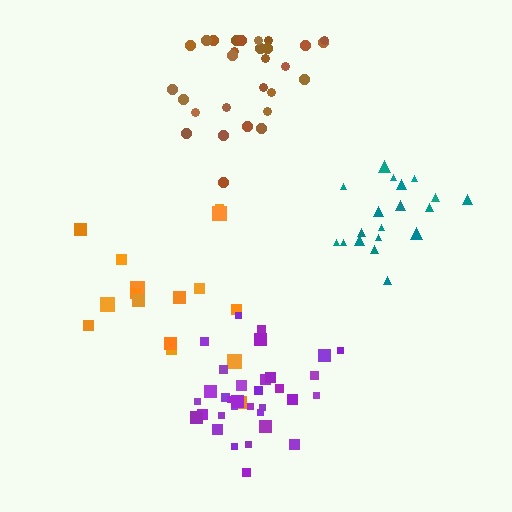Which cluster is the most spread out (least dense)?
Orange.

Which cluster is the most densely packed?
Purple.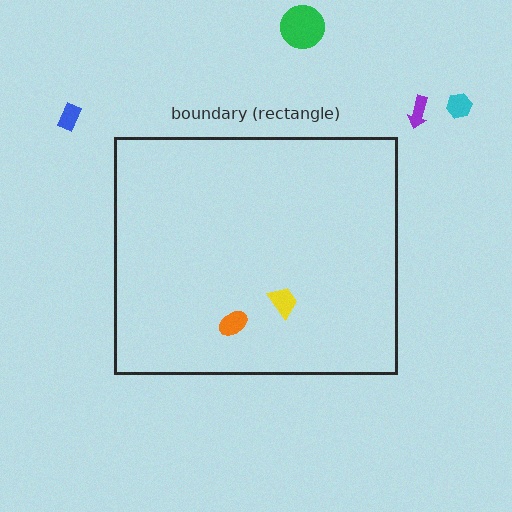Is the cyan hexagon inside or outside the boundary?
Outside.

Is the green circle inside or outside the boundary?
Outside.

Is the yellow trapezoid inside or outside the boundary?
Inside.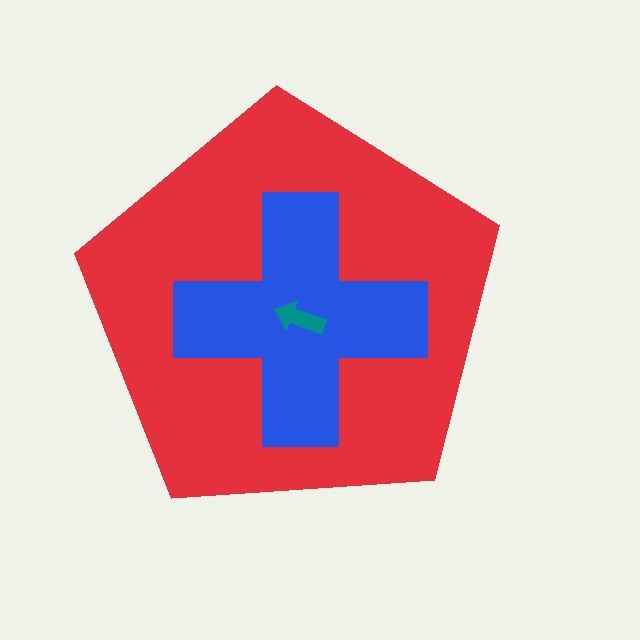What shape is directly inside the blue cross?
The teal arrow.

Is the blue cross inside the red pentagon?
Yes.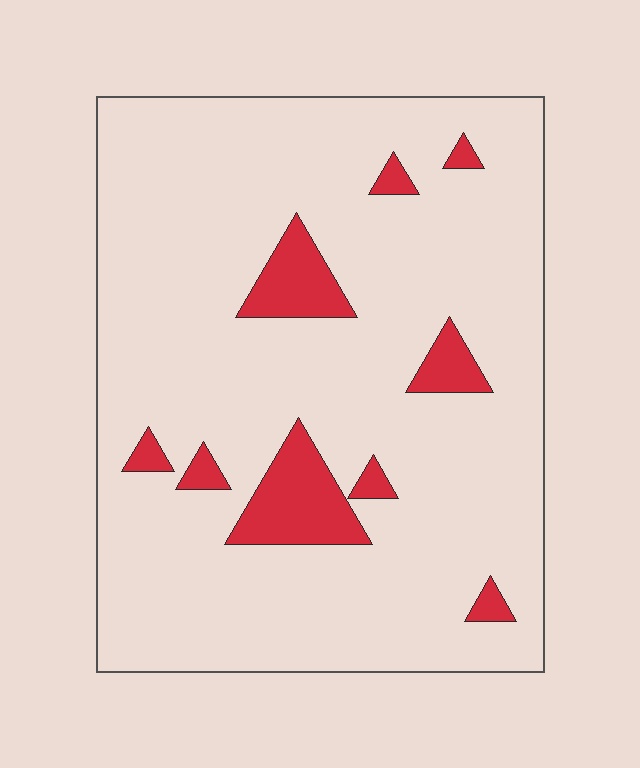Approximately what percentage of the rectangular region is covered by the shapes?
Approximately 10%.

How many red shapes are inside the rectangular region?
9.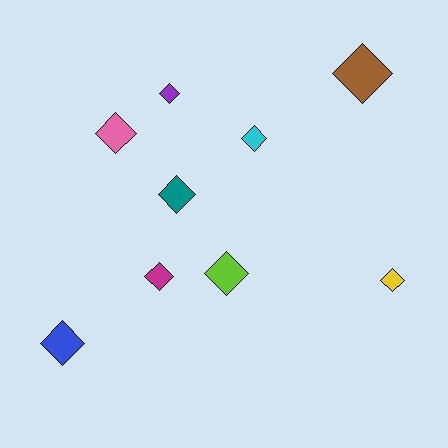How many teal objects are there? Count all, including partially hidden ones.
There is 1 teal object.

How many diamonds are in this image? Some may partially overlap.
There are 9 diamonds.